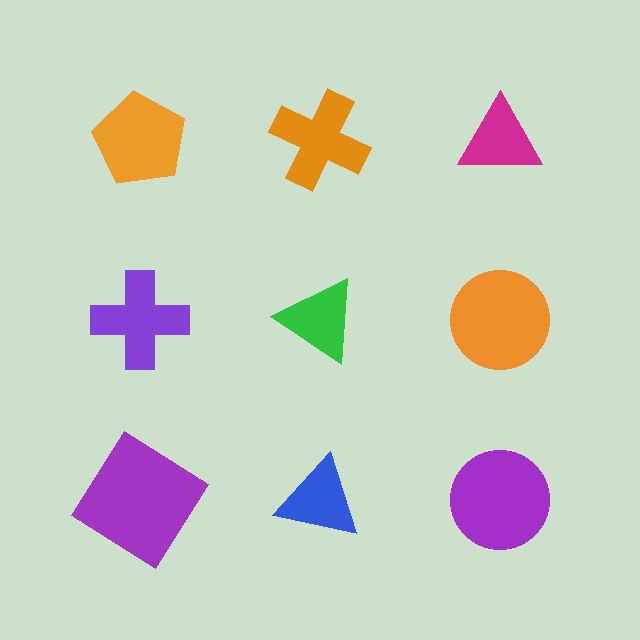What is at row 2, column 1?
A purple cross.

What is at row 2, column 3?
An orange circle.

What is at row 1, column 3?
A magenta triangle.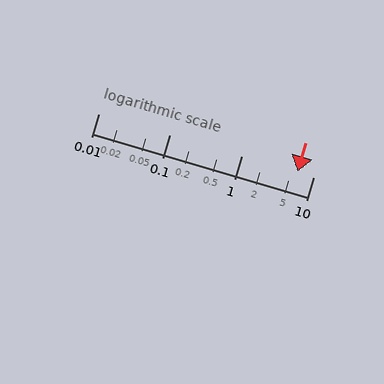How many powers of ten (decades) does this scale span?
The scale spans 3 decades, from 0.01 to 10.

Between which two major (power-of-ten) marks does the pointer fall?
The pointer is between 1 and 10.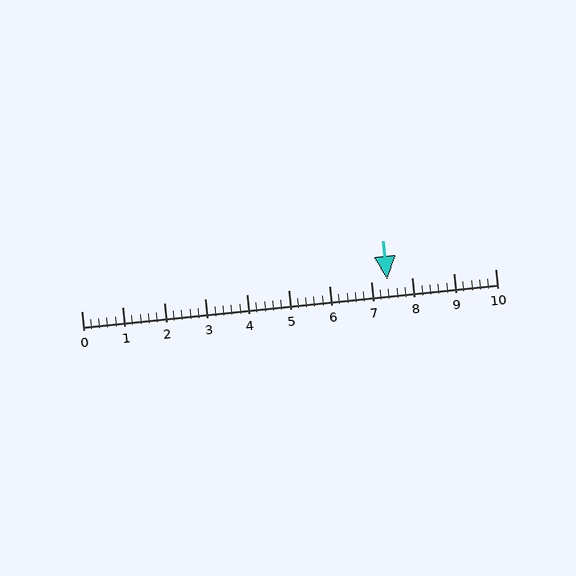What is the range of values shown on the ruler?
The ruler shows values from 0 to 10.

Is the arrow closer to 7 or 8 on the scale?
The arrow is closer to 7.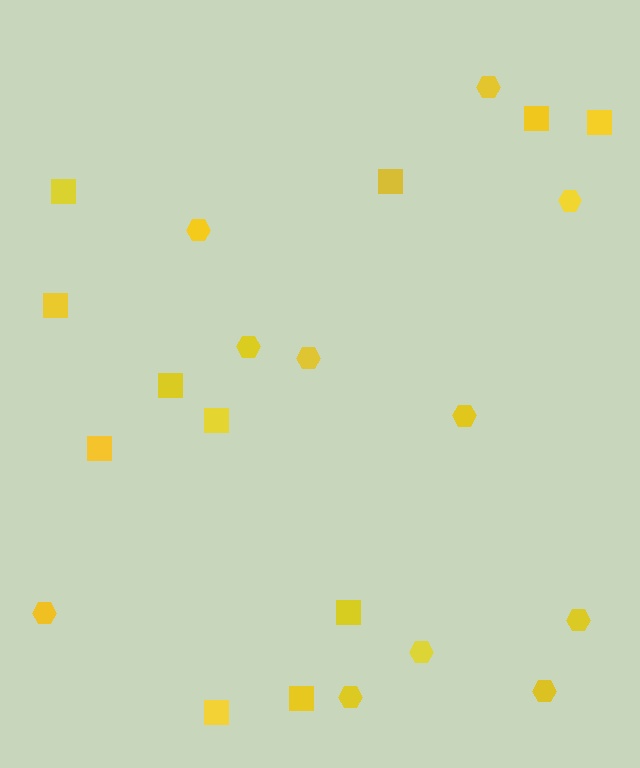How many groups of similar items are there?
There are 2 groups: one group of squares (11) and one group of hexagons (11).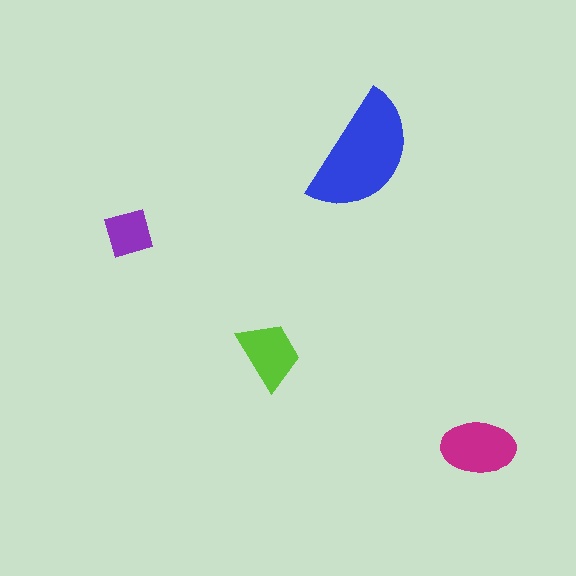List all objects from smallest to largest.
The purple square, the lime trapezoid, the magenta ellipse, the blue semicircle.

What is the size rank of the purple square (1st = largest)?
4th.